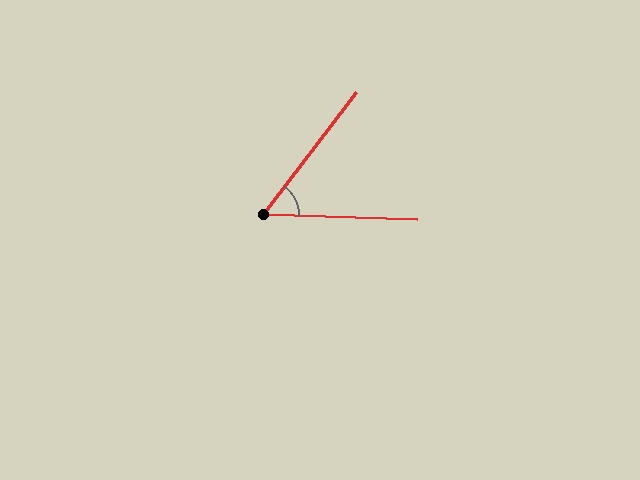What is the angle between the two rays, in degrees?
Approximately 55 degrees.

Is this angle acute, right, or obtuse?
It is acute.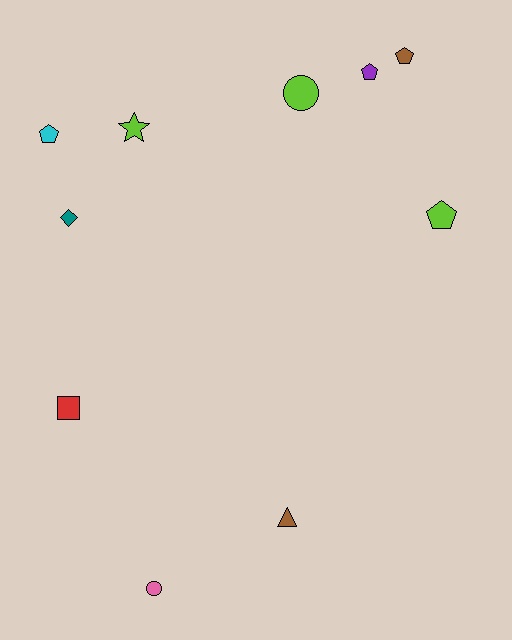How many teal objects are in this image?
There is 1 teal object.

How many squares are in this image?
There is 1 square.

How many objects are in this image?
There are 10 objects.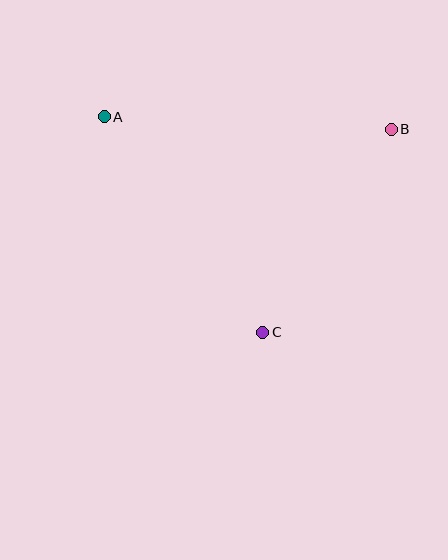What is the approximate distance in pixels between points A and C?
The distance between A and C is approximately 268 pixels.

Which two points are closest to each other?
Points B and C are closest to each other.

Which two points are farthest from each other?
Points A and B are farthest from each other.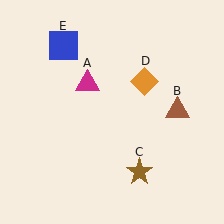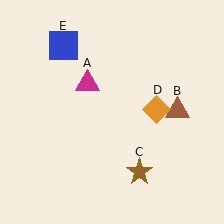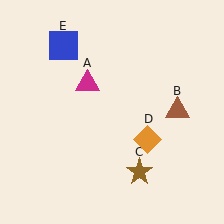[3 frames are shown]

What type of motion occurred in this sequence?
The orange diamond (object D) rotated clockwise around the center of the scene.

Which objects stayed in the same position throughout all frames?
Magenta triangle (object A) and brown triangle (object B) and brown star (object C) and blue square (object E) remained stationary.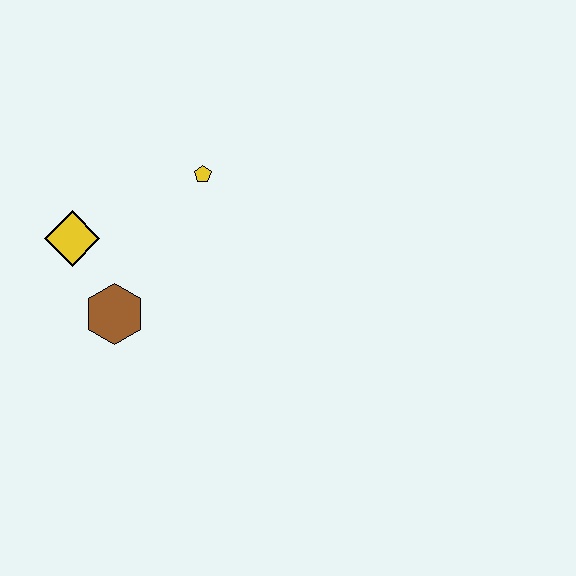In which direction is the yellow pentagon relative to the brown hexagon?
The yellow pentagon is above the brown hexagon.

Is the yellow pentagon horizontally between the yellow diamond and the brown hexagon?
No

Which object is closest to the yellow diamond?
The brown hexagon is closest to the yellow diamond.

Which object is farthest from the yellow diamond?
The yellow pentagon is farthest from the yellow diamond.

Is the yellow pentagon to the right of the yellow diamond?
Yes